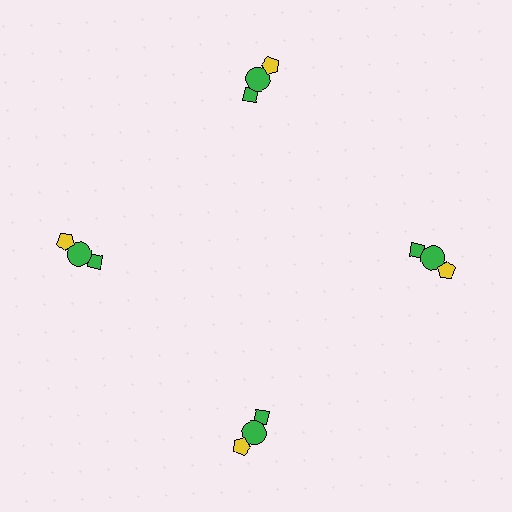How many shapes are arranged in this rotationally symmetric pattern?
There are 12 shapes, arranged in 4 groups of 3.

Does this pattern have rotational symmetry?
Yes, this pattern has 4-fold rotational symmetry. It looks the same after rotating 90 degrees around the center.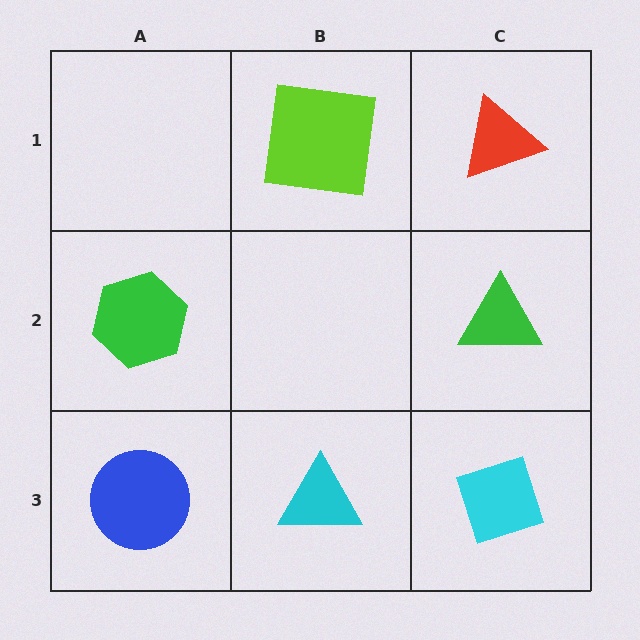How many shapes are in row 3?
3 shapes.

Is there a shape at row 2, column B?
No, that cell is empty.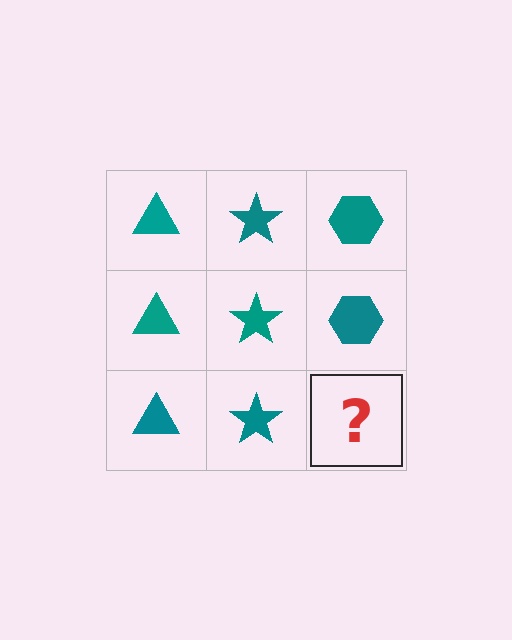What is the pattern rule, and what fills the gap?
The rule is that each column has a consistent shape. The gap should be filled with a teal hexagon.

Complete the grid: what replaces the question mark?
The question mark should be replaced with a teal hexagon.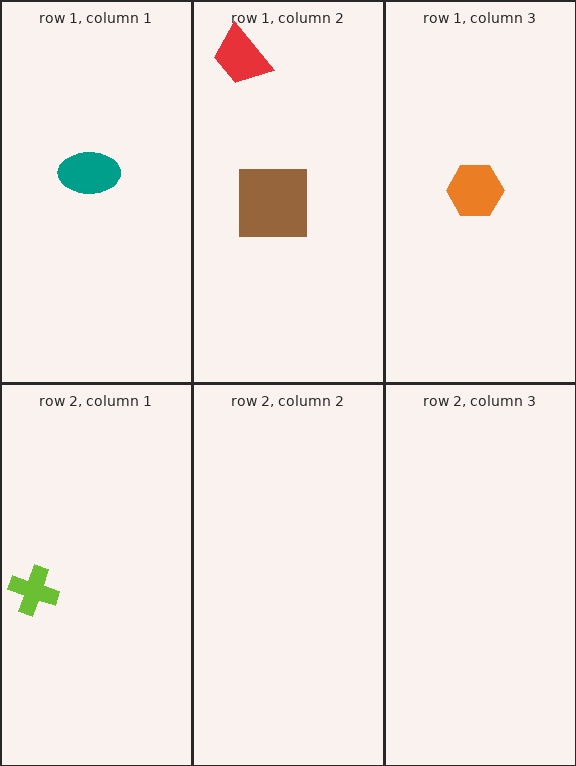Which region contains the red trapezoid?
The row 1, column 2 region.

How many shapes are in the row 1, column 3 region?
1.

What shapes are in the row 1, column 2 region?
The brown square, the red trapezoid.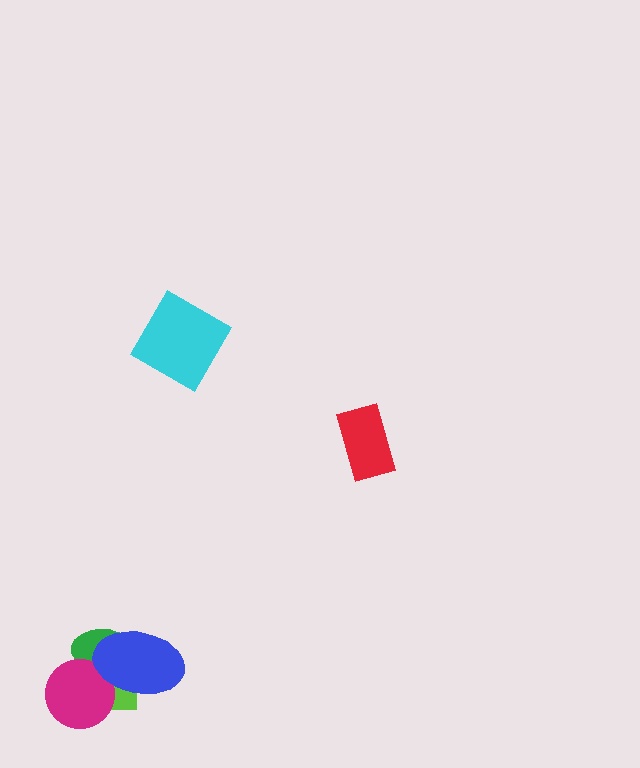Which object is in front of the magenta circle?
The blue ellipse is in front of the magenta circle.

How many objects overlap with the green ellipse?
3 objects overlap with the green ellipse.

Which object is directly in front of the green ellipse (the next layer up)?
The lime rectangle is directly in front of the green ellipse.